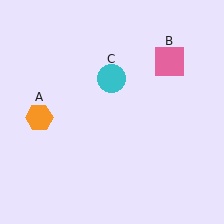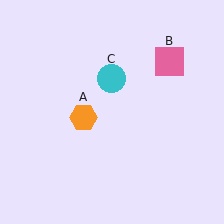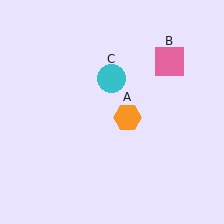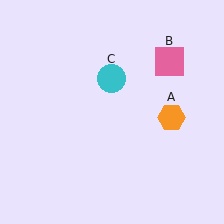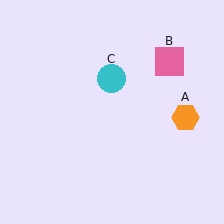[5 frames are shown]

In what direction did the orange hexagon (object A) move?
The orange hexagon (object A) moved right.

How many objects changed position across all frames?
1 object changed position: orange hexagon (object A).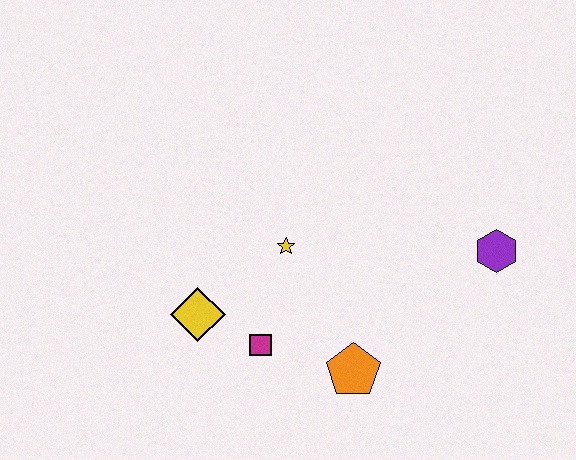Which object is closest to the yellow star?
The magenta square is closest to the yellow star.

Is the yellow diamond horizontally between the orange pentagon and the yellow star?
No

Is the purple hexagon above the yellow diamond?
Yes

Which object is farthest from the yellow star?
The purple hexagon is farthest from the yellow star.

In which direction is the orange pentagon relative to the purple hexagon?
The orange pentagon is to the left of the purple hexagon.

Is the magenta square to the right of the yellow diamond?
Yes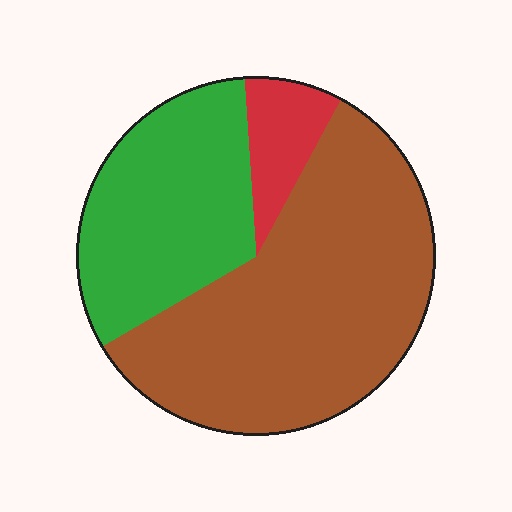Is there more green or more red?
Green.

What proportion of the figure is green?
Green takes up about one third (1/3) of the figure.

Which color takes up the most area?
Brown, at roughly 60%.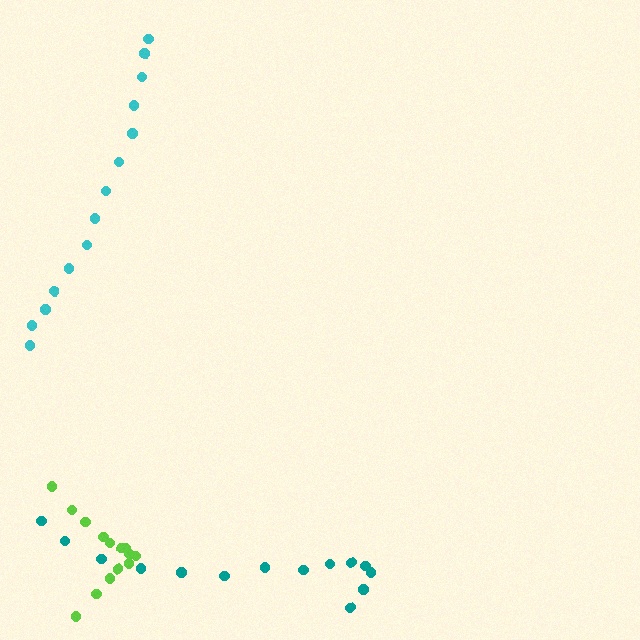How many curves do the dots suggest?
There are 3 distinct paths.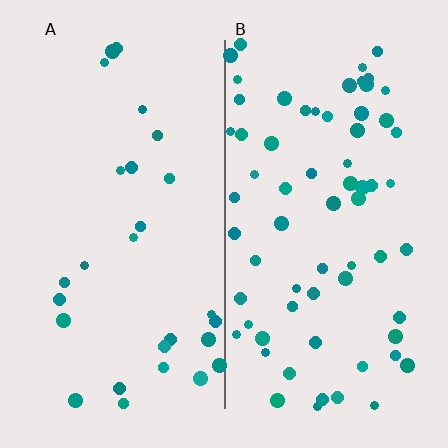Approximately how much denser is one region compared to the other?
Approximately 2.4× — region B over region A.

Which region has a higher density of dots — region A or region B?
B (the right).